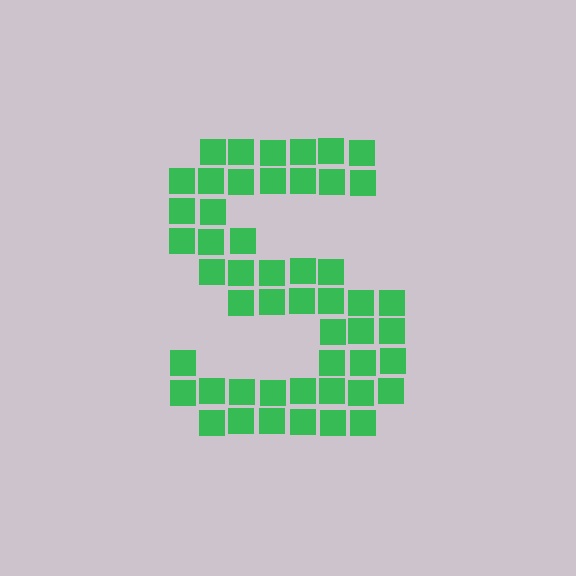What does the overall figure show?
The overall figure shows the letter S.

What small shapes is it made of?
It is made of small squares.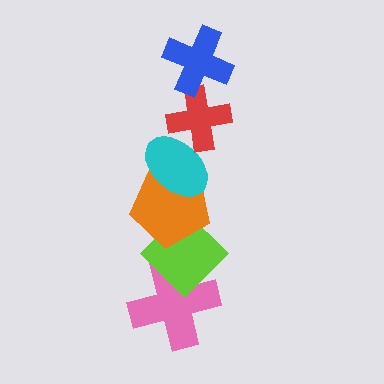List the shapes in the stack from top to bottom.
From top to bottom: the blue cross, the red cross, the cyan ellipse, the orange pentagon, the lime diamond, the pink cross.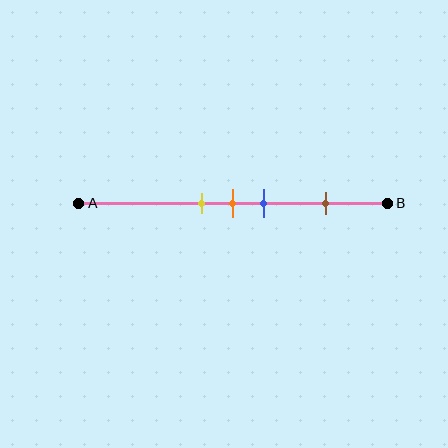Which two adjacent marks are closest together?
The yellow and orange marks are the closest adjacent pair.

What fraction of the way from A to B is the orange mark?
The orange mark is approximately 50% (0.5) of the way from A to B.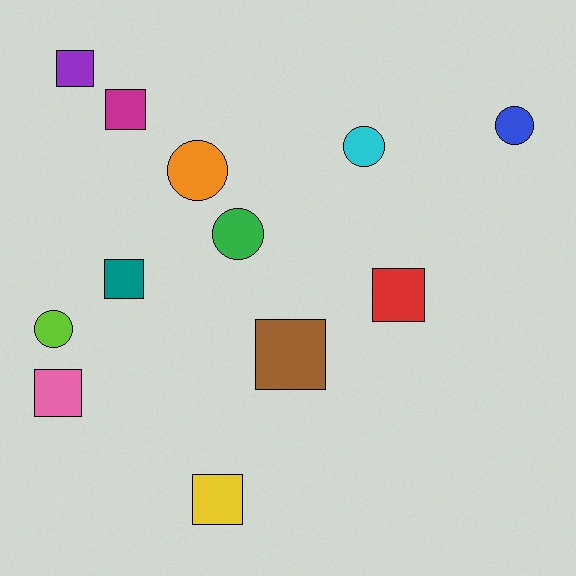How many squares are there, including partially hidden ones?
There are 7 squares.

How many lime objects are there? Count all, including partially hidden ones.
There is 1 lime object.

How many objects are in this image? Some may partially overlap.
There are 12 objects.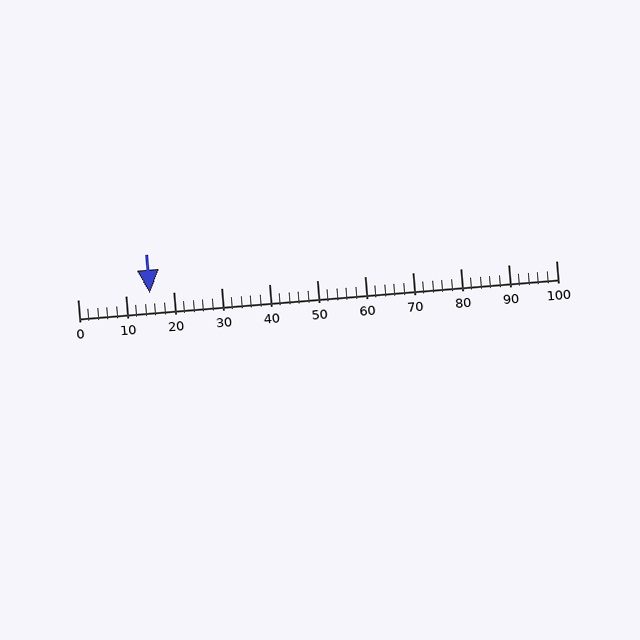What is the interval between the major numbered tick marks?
The major tick marks are spaced 10 units apart.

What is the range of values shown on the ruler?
The ruler shows values from 0 to 100.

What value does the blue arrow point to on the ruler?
The blue arrow points to approximately 15.